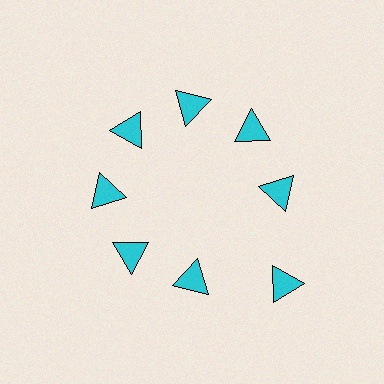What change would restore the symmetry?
The symmetry would be restored by moving it inward, back onto the ring so that all 8 triangles sit at equal angles and equal distance from the center.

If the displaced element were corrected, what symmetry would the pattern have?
It would have 8-fold rotational symmetry — the pattern would map onto itself every 45 degrees.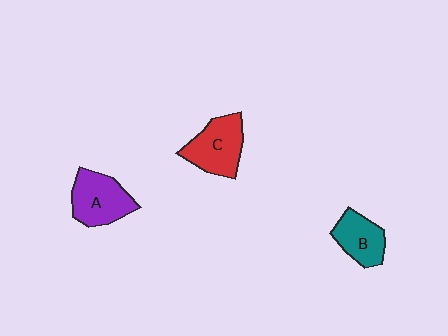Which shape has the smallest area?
Shape B (teal).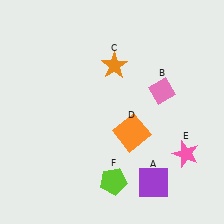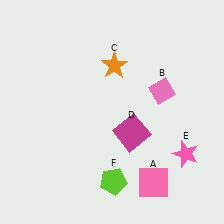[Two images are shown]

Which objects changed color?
A changed from purple to pink. D changed from orange to magenta.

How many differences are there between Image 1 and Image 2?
There are 2 differences between the two images.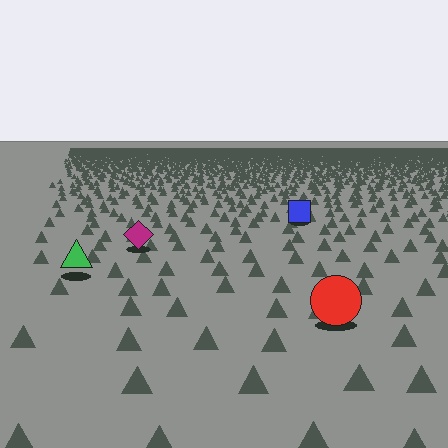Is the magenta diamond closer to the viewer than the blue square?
Yes. The magenta diamond is closer — you can tell from the texture gradient: the ground texture is coarser near it.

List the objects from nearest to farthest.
From nearest to farthest: the red circle, the green triangle, the magenta diamond, the blue square.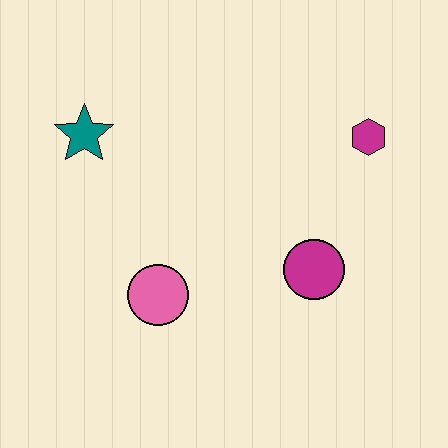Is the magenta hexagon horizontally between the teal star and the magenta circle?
No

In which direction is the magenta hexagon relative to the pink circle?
The magenta hexagon is to the right of the pink circle.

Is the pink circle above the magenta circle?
No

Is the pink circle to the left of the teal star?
No